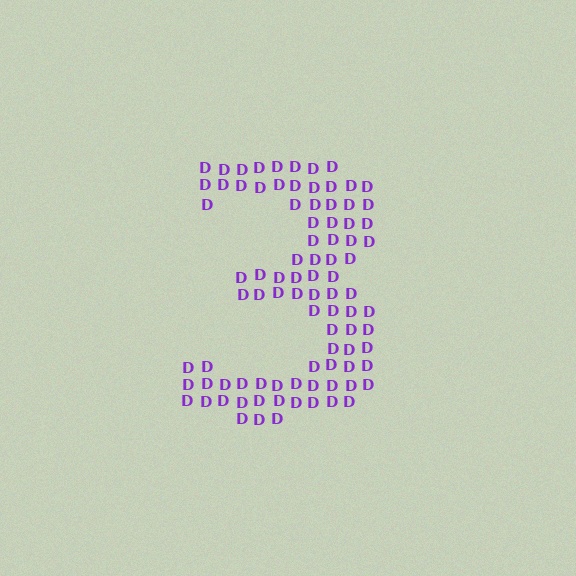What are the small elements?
The small elements are letter D's.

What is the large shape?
The large shape is the digit 3.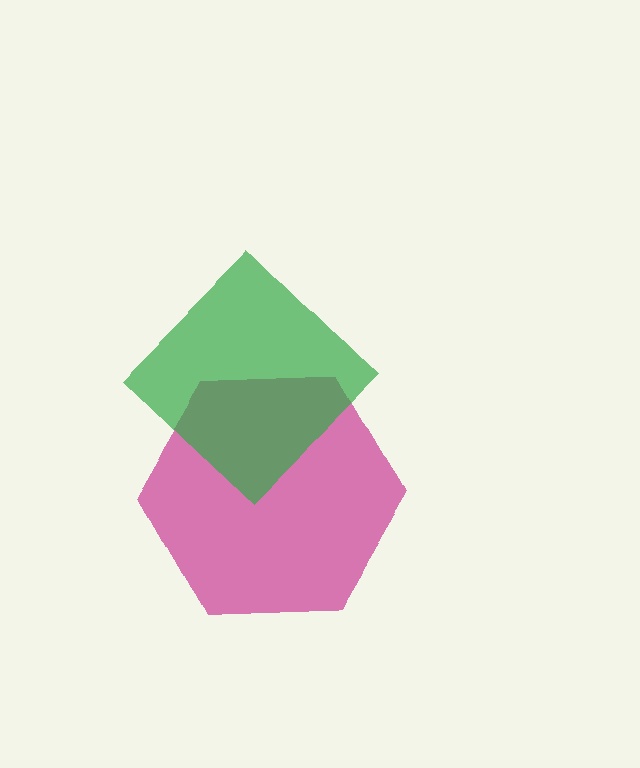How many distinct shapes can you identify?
There are 2 distinct shapes: a magenta hexagon, a green diamond.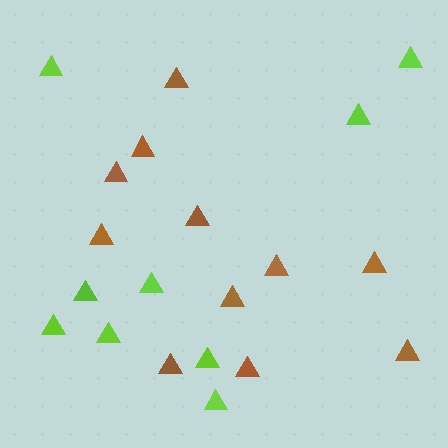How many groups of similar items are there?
There are 2 groups: one group of brown triangles (11) and one group of lime triangles (9).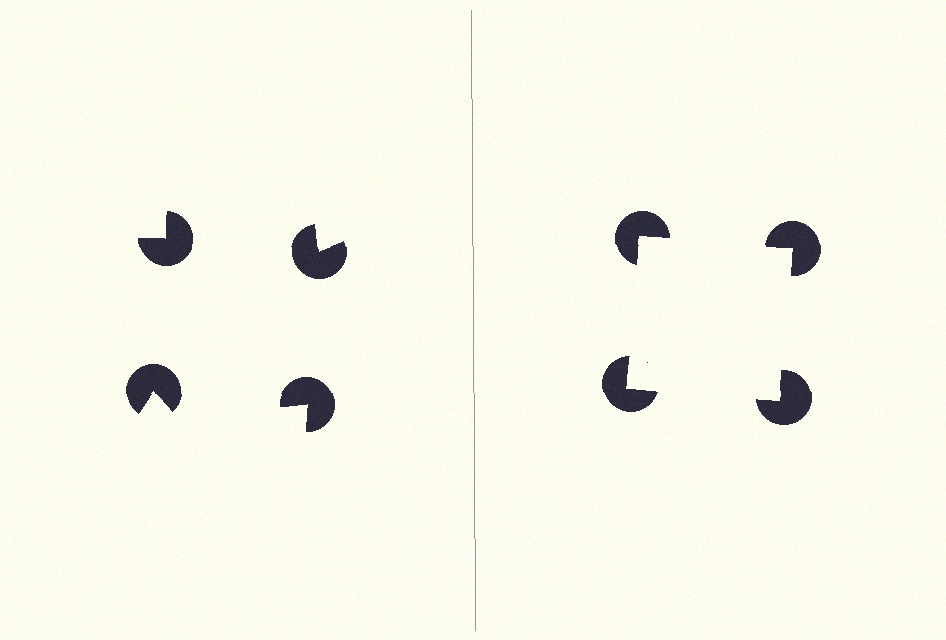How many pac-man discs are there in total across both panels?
8 — 4 on each side.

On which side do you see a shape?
An illusory square appears on the right side. On the left side the wedge cuts are rotated, so no coherent shape forms.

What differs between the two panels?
The pac-man discs are positioned identically on both sides; only the wedge orientations differ. On the right they align to a square; on the left they are misaligned.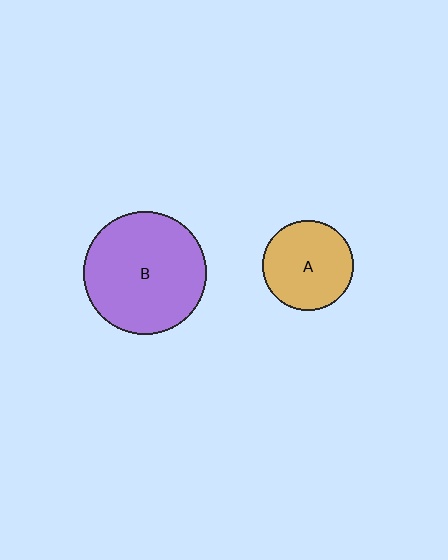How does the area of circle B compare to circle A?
Approximately 1.9 times.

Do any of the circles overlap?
No, none of the circles overlap.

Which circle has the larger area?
Circle B (purple).